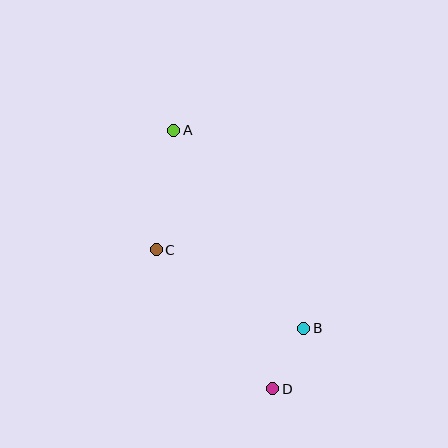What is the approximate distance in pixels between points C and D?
The distance between C and D is approximately 182 pixels.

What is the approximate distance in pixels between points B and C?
The distance between B and C is approximately 167 pixels.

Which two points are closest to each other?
Points B and D are closest to each other.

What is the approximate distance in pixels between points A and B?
The distance between A and B is approximately 237 pixels.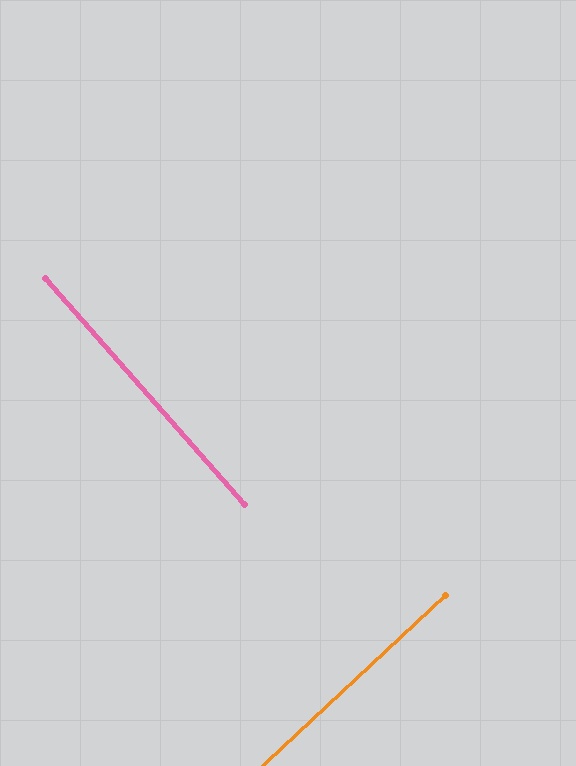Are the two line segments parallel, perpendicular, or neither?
Perpendicular — they meet at approximately 88°.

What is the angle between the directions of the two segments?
Approximately 88 degrees.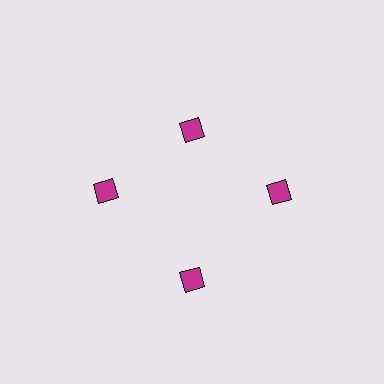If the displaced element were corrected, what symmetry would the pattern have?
It would have 4-fold rotational symmetry — the pattern would map onto itself every 90 degrees.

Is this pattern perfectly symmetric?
No. The 4 magenta squares are arranged in a ring, but one element near the 12 o'clock position is pulled inward toward the center, breaking the 4-fold rotational symmetry.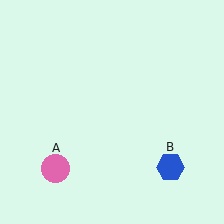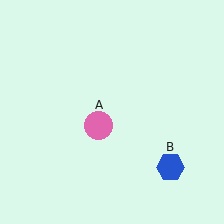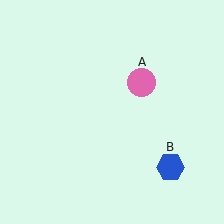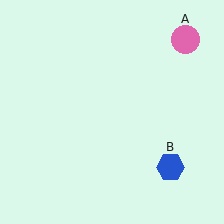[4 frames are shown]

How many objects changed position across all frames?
1 object changed position: pink circle (object A).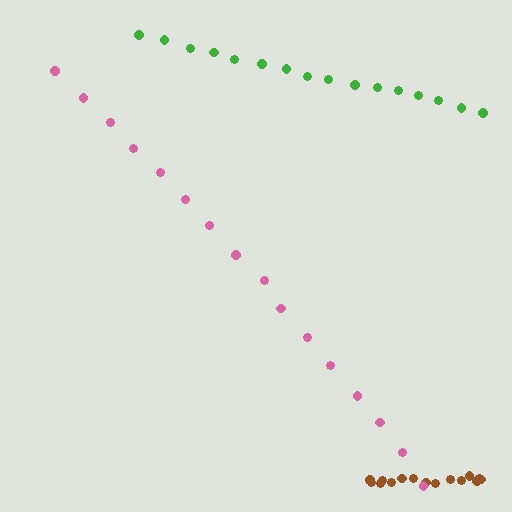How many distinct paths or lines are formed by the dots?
There are 3 distinct paths.